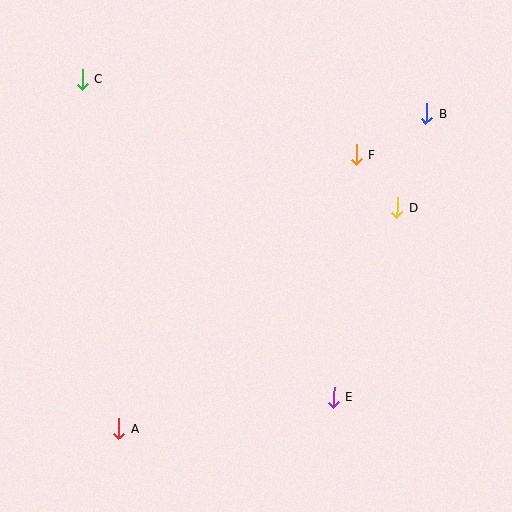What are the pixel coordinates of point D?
Point D is at (397, 207).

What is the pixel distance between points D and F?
The distance between D and F is 66 pixels.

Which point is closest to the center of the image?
Point F at (356, 155) is closest to the center.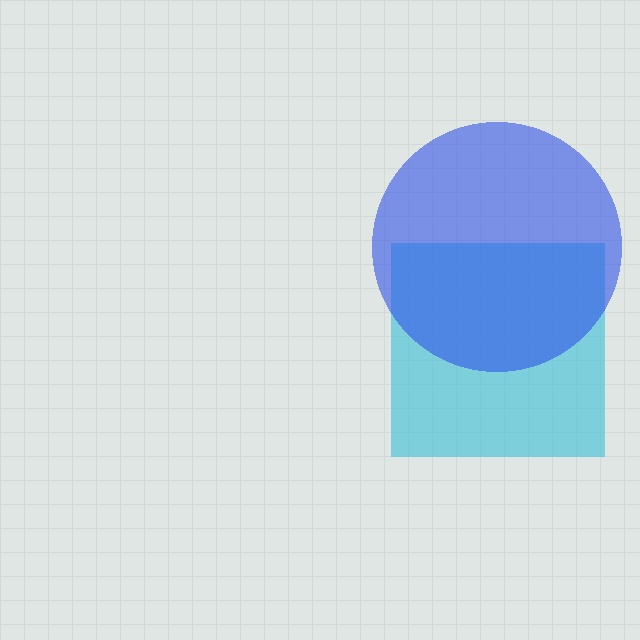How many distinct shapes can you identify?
There are 2 distinct shapes: a cyan square, a blue circle.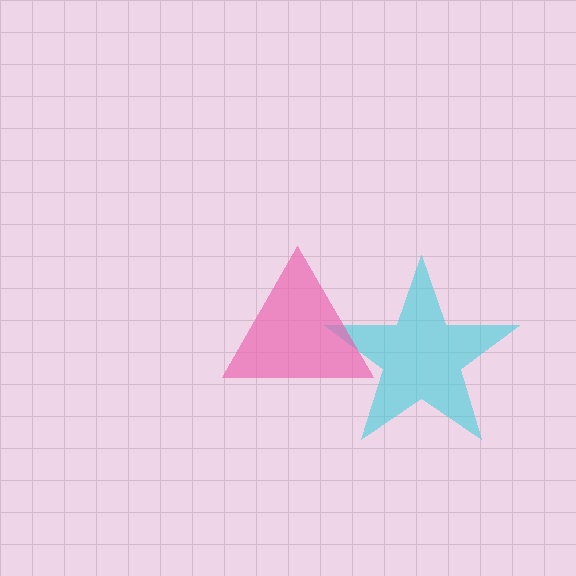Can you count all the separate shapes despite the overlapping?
Yes, there are 2 separate shapes.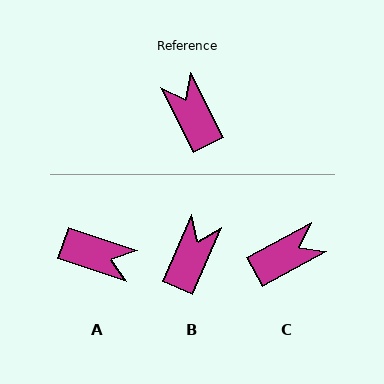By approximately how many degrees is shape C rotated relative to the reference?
Approximately 89 degrees clockwise.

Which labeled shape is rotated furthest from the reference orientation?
A, about 136 degrees away.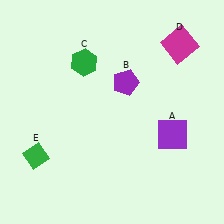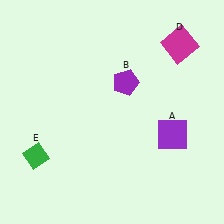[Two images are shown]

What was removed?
The green hexagon (C) was removed in Image 2.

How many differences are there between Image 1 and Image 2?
There is 1 difference between the two images.